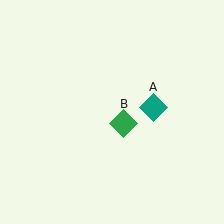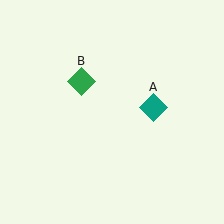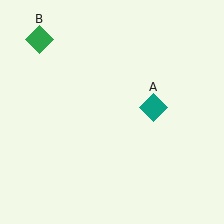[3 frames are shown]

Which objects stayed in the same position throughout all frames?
Teal diamond (object A) remained stationary.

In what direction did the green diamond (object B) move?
The green diamond (object B) moved up and to the left.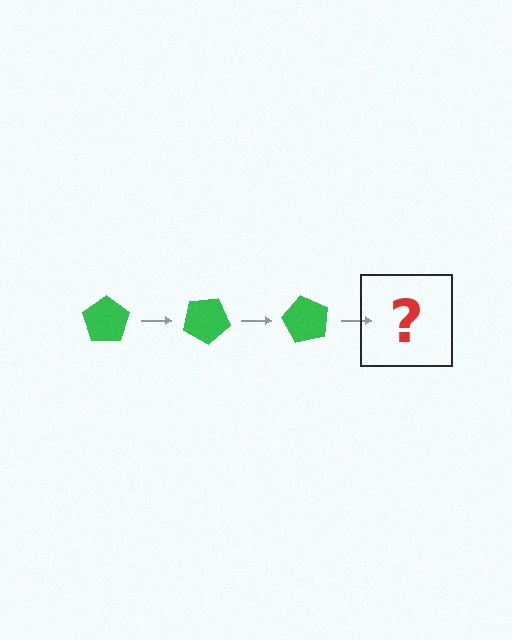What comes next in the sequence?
The next element should be a green pentagon rotated 90 degrees.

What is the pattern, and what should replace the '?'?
The pattern is that the pentagon rotates 30 degrees each step. The '?' should be a green pentagon rotated 90 degrees.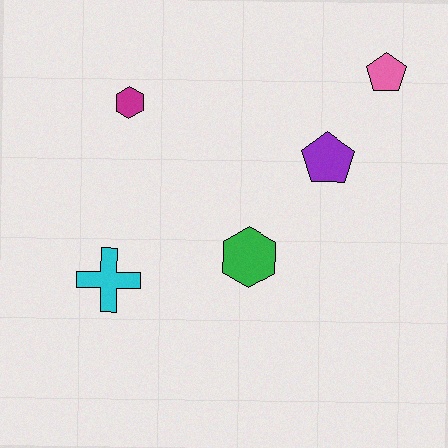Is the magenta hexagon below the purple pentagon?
No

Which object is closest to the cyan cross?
The green hexagon is closest to the cyan cross.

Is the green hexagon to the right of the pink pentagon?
No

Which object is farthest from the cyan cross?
The pink pentagon is farthest from the cyan cross.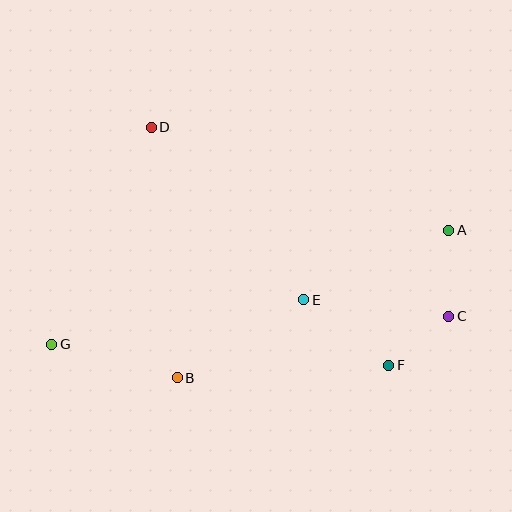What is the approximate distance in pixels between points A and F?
The distance between A and F is approximately 148 pixels.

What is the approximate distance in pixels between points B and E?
The distance between B and E is approximately 149 pixels.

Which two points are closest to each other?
Points C and F are closest to each other.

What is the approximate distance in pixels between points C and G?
The distance between C and G is approximately 398 pixels.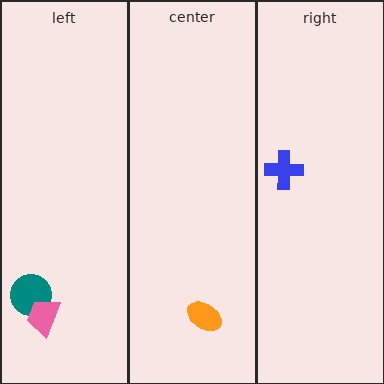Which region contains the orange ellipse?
The center region.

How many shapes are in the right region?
1.